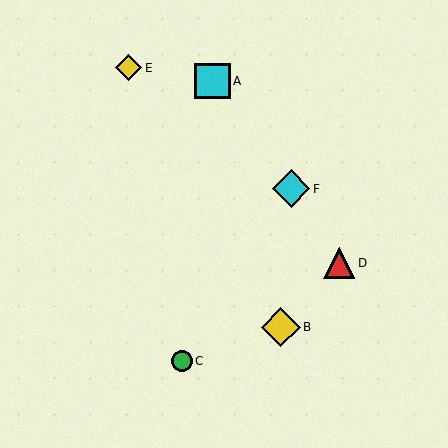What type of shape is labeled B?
Shape B is a yellow diamond.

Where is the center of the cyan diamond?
The center of the cyan diamond is at (291, 189).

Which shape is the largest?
The yellow diamond (labeled B) is the largest.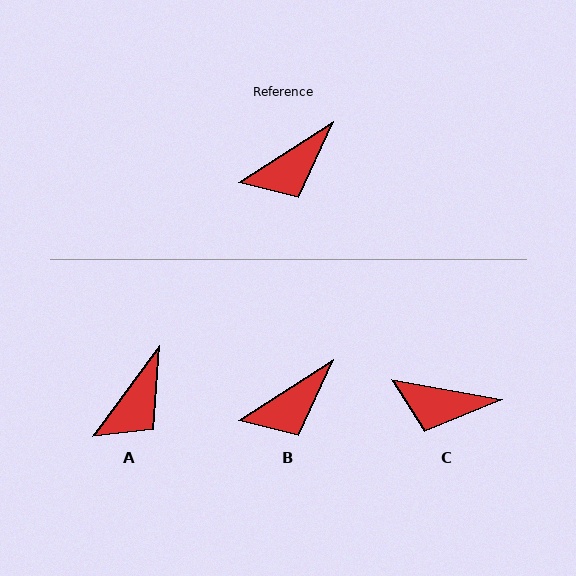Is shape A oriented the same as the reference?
No, it is off by about 21 degrees.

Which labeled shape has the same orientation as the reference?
B.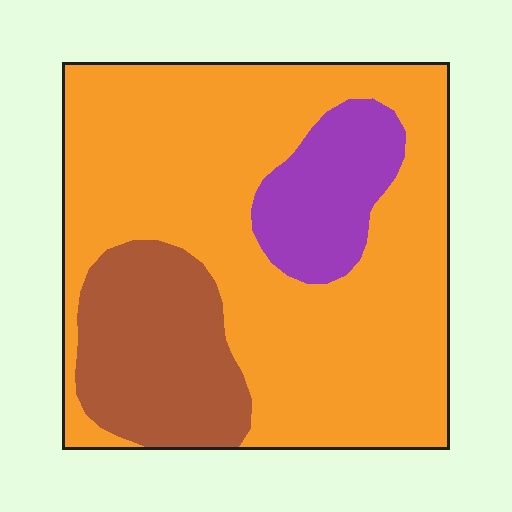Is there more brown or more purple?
Brown.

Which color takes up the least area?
Purple, at roughly 10%.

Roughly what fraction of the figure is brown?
Brown takes up about one fifth (1/5) of the figure.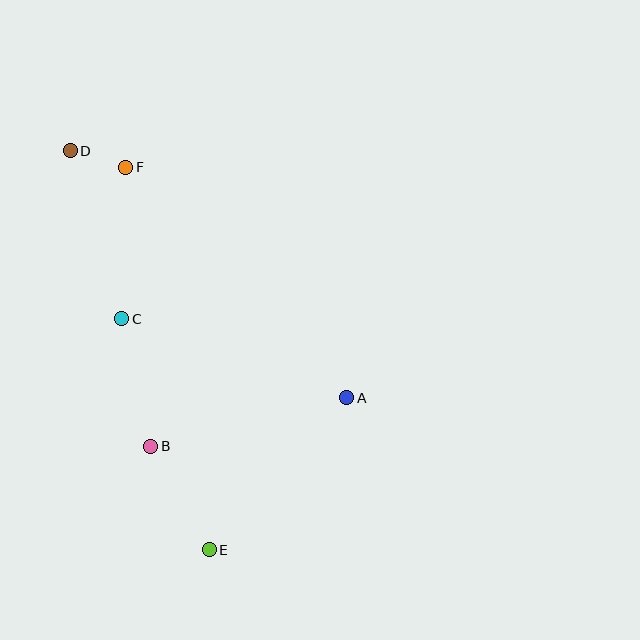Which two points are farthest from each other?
Points D and E are farthest from each other.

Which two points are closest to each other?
Points D and F are closest to each other.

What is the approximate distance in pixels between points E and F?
The distance between E and F is approximately 391 pixels.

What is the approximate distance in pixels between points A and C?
The distance between A and C is approximately 238 pixels.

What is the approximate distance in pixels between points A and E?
The distance between A and E is approximately 205 pixels.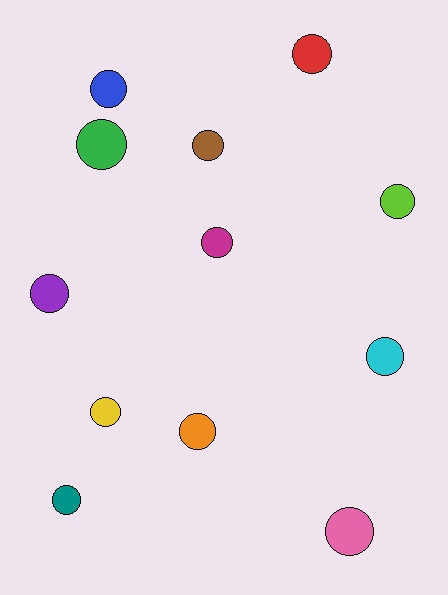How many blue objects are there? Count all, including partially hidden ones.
There is 1 blue object.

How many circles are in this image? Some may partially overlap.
There are 12 circles.